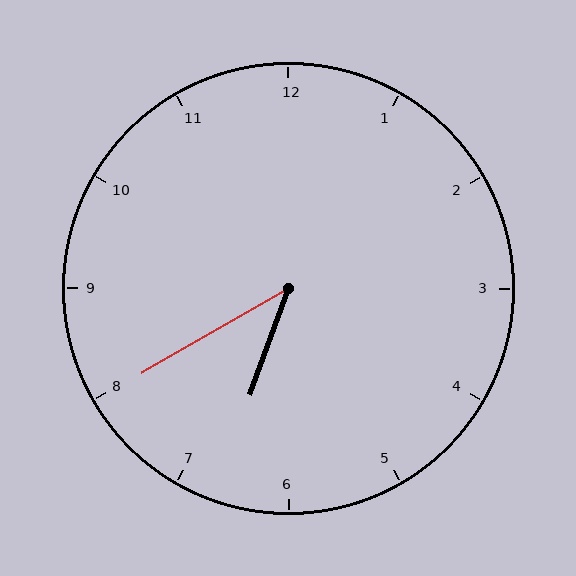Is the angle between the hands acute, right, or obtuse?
It is acute.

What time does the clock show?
6:40.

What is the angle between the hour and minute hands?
Approximately 40 degrees.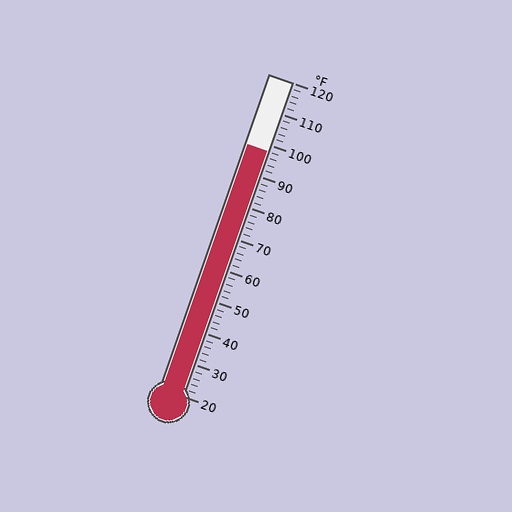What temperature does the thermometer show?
The thermometer shows approximately 98°F.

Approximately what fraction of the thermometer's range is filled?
The thermometer is filled to approximately 80% of its range.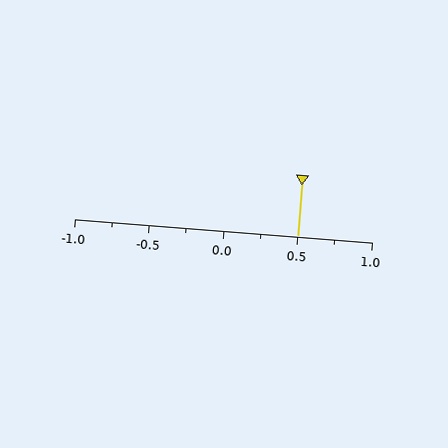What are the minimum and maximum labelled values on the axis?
The axis runs from -1.0 to 1.0.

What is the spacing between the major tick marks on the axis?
The major ticks are spaced 0.5 apart.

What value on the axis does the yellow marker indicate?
The marker indicates approximately 0.5.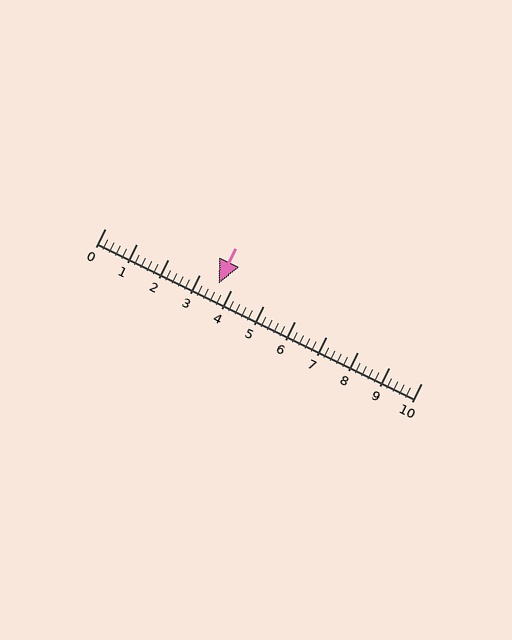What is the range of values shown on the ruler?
The ruler shows values from 0 to 10.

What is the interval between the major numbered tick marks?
The major tick marks are spaced 1 units apart.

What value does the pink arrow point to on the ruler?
The pink arrow points to approximately 3.6.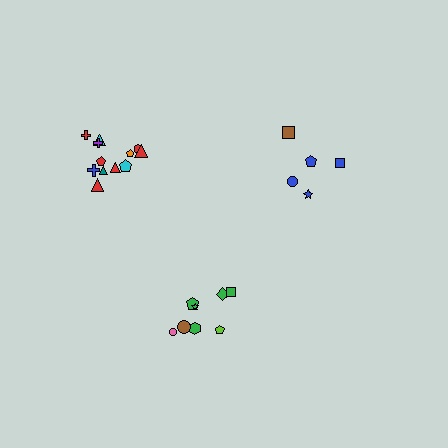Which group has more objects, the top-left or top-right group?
The top-left group.